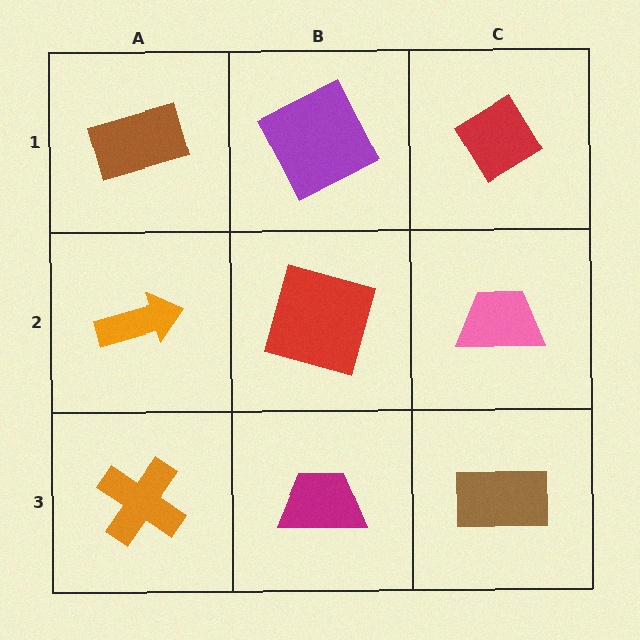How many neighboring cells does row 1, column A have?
2.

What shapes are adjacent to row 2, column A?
A brown rectangle (row 1, column A), an orange cross (row 3, column A), a red square (row 2, column B).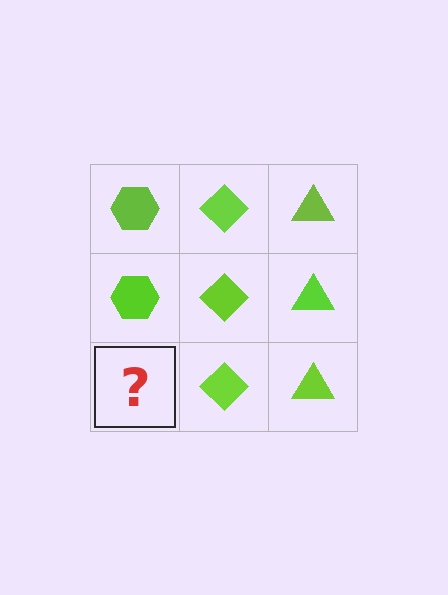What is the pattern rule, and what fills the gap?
The rule is that each column has a consistent shape. The gap should be filled with a lime hexagon.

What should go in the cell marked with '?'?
The missing cell should contain a lime hexagon.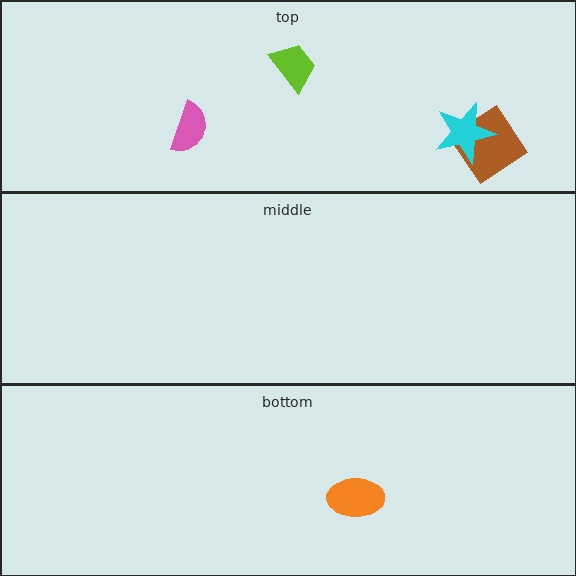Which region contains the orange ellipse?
The bottom region.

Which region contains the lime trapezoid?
The top region.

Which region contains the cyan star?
The top region.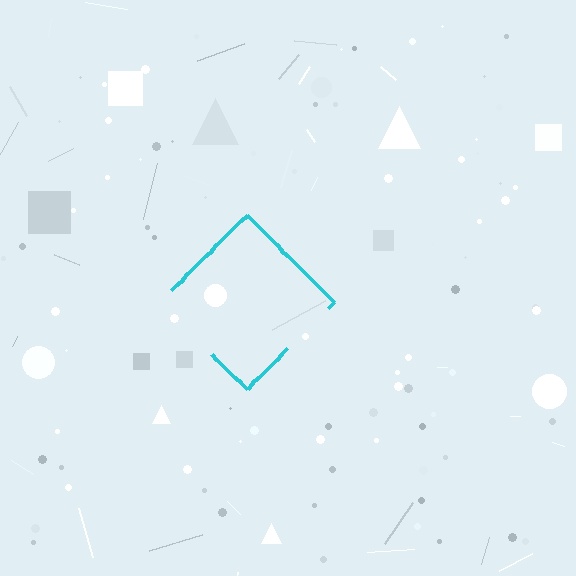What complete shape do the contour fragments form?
The contour fragments form a diamond.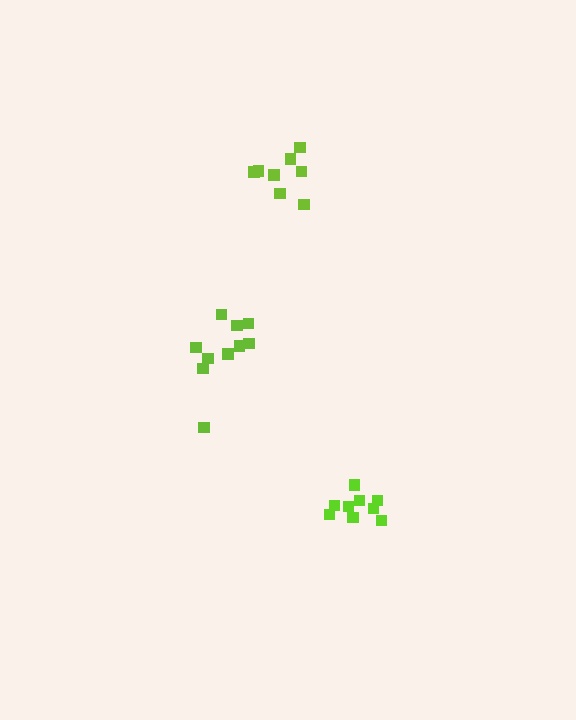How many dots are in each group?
Group 1: 9 dots, Group 2: 8 dots, Group 3: 10 dots (27 total).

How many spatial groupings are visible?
There are 3 spatial groupings.